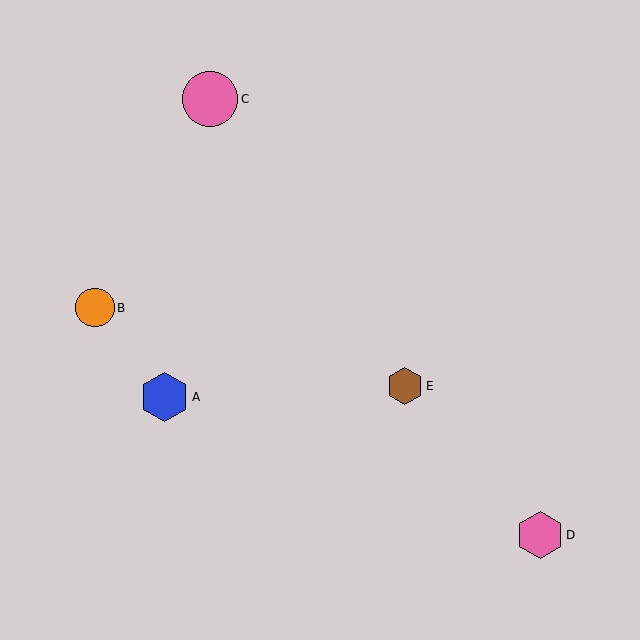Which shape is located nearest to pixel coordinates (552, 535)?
The pink hexagon (labeled D) at (540, 535) is nearest to that location.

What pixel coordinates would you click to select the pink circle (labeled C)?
Click at (210, 99) to select the pink circle C.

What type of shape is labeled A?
Shape A is a blue hexagon.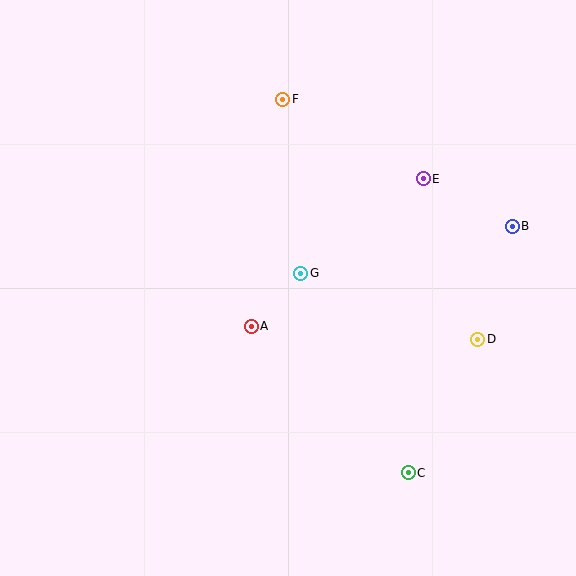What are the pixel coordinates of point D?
Point D is at (478, 339).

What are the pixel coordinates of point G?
Point G is at (301, 273).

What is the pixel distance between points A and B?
The distance between A and B is 279 pixels.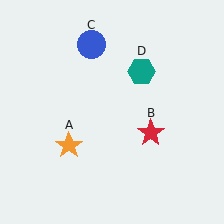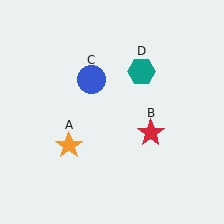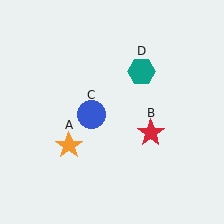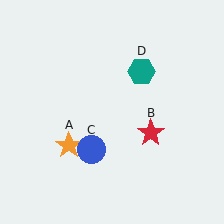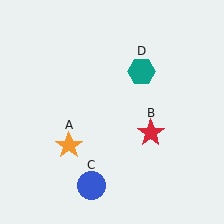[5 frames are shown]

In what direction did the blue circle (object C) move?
The blue circle (object C) moved down.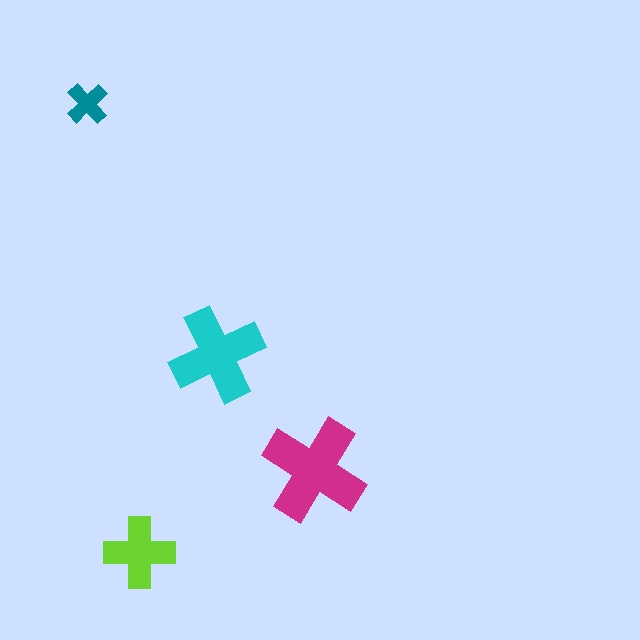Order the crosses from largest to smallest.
the magenta one, the cyan one, the lime one, the teal one.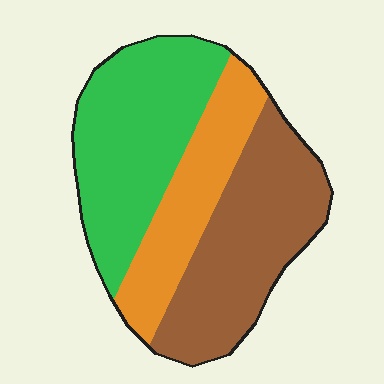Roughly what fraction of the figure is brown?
Brown takes up between a quarter and a half of the figure.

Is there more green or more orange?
Green.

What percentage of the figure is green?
Green takes up about three eighths (3/8) of the figure.